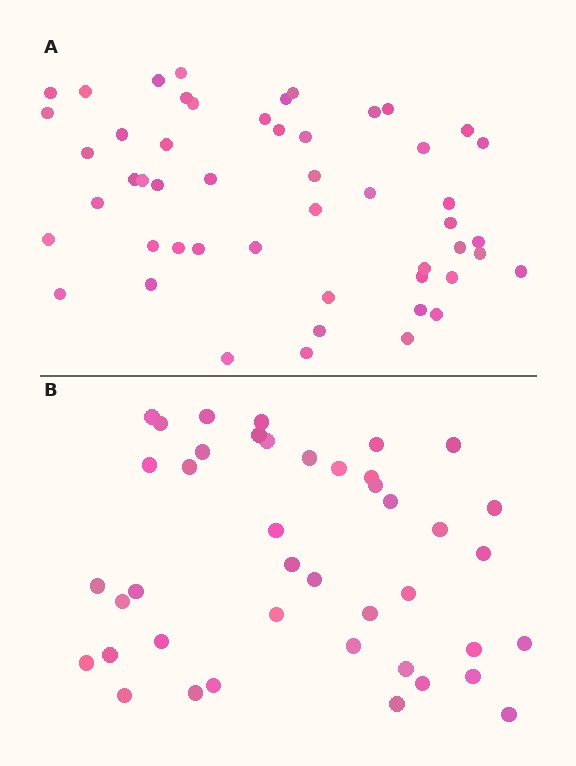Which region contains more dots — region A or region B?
Region A (the top region) has more dots.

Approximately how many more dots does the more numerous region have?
Region A has roughly 8 or so more dots than region B.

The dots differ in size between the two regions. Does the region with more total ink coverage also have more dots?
No. Region B has more total ink coverage because its dots are larger, but region A actually contains more individual dots. Total area can be misleading — the number of items is what matters here.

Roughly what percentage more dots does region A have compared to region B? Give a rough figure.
About 20% more.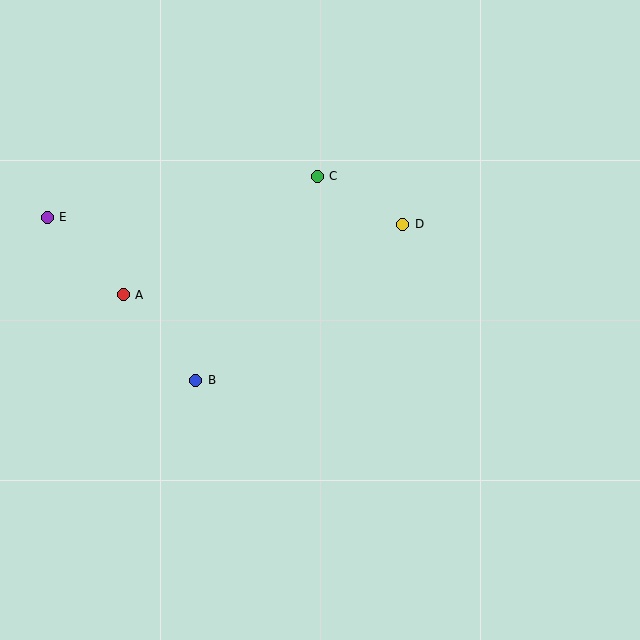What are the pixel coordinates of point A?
Point A is at (123, 295).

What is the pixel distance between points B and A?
The distance between B and A is 112 pixels.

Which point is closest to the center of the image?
Point D at (403, 224) is closest to the center.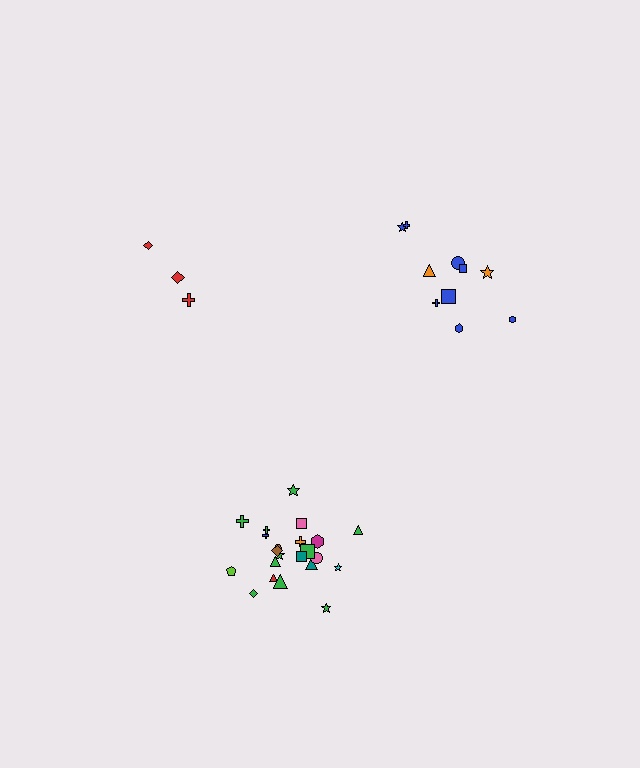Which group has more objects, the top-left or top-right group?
The top-right group.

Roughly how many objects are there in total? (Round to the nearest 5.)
Roughly 35 objects in total.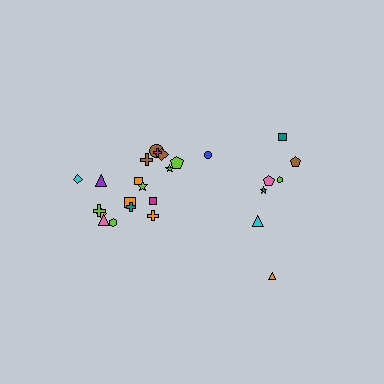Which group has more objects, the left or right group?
The left group.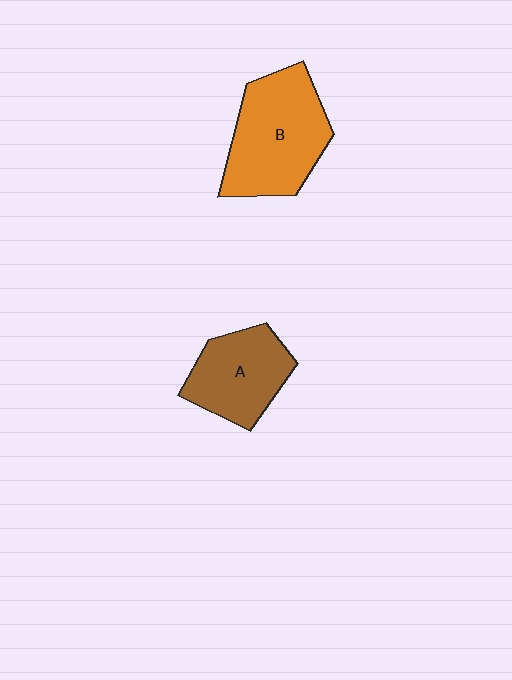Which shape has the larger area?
Shape B (orange).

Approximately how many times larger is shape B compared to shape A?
Approximately 1.4 times.